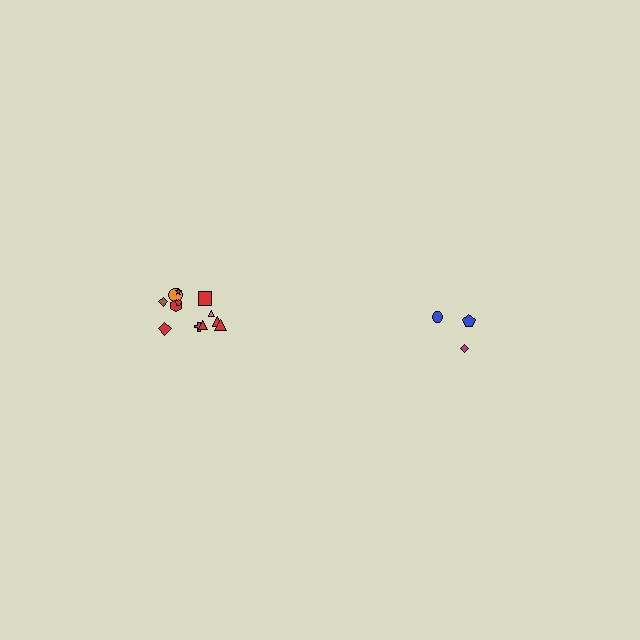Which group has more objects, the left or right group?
The left group.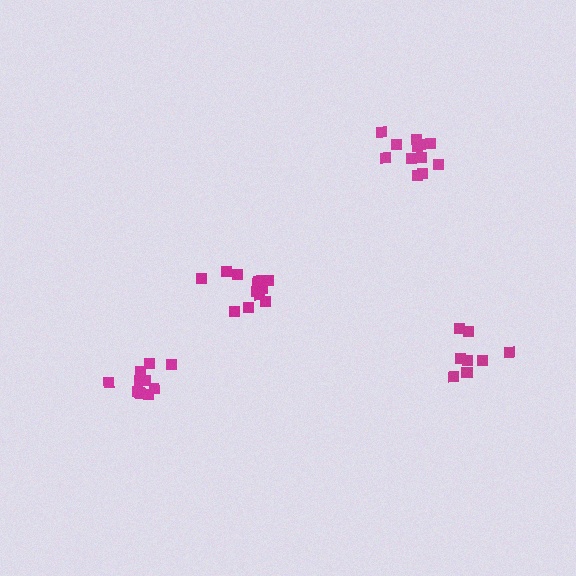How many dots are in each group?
Group 1: 12 dots, Group 2: 12 dots, Group 3: 8 dots, Group 4: 12 dots (44 total).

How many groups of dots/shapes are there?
There are 4 groups.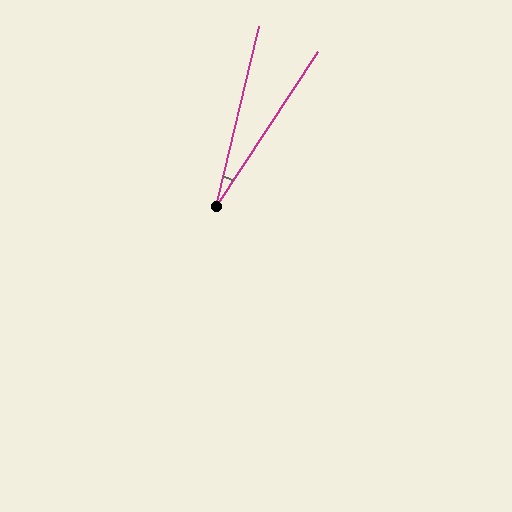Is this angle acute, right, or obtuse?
It is acute.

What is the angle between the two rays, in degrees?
Approximately 20 degrees.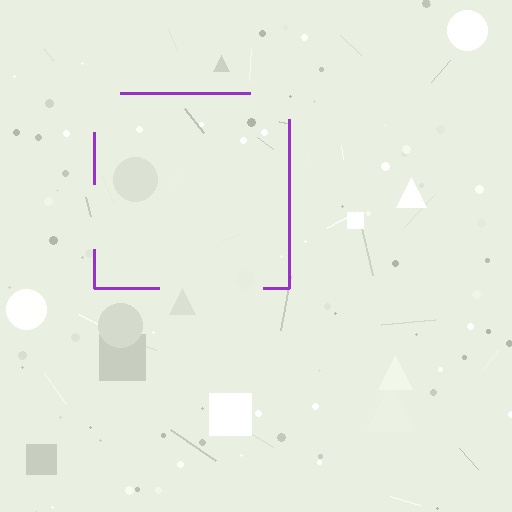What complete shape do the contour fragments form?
The contour fragments form a square.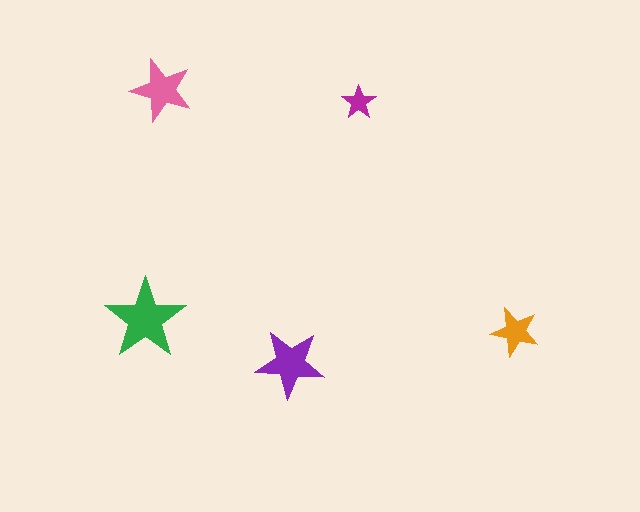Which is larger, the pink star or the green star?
The green one.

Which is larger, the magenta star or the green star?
The green one.